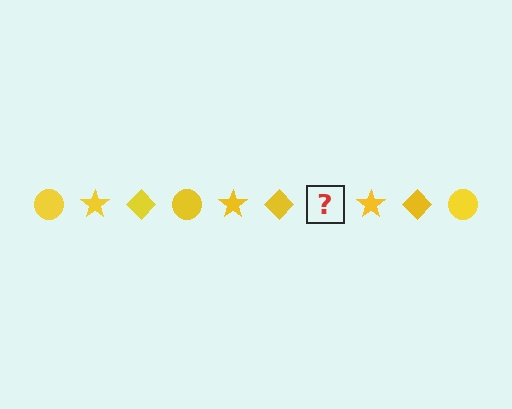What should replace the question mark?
The question mark should be replaced with a yellow circle.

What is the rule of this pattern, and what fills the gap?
The rule is that the pattern cycles through circle, star, diamond shapes in yellow. The gap should be filled with a yellow circle.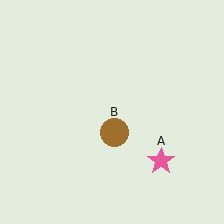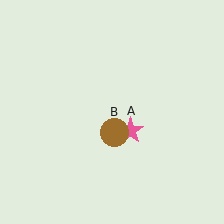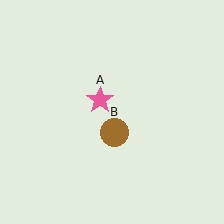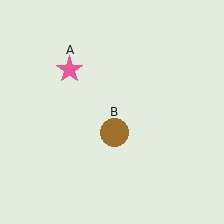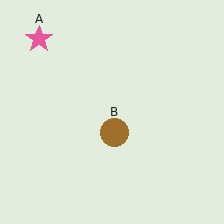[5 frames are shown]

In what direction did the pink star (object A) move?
The pink star (object A) moved up and to the left.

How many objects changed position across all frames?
1 object changed position: pink star (object A).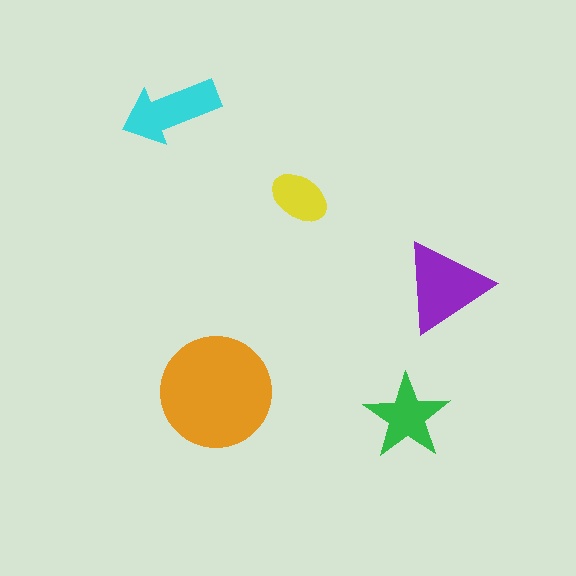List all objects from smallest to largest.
The yellow ellipse, the green star, the cyan arrow, the purple triangle, the orange circle.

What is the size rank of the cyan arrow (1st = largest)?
3rd.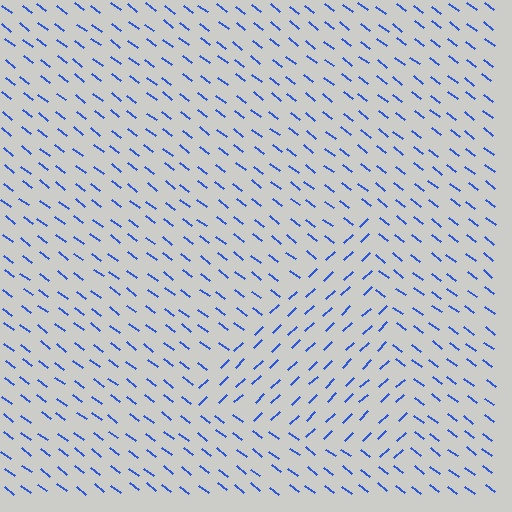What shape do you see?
I see a triangle.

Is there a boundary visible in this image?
Yes, there is a texture boundary formed by a change in line orientation.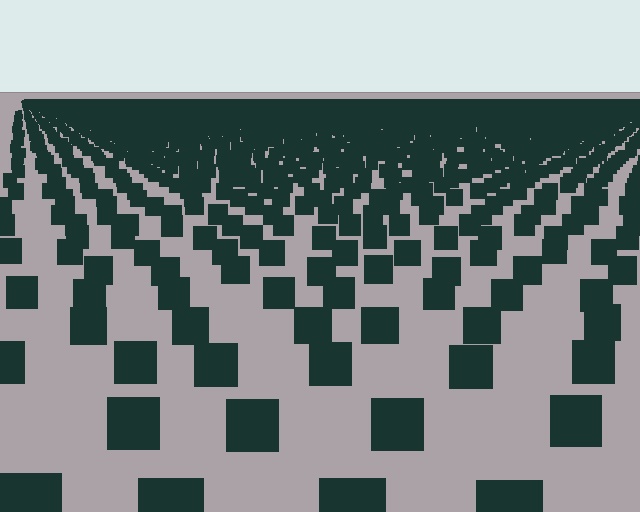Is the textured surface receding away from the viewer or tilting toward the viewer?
The surface is receding away from the viewer. Texture elements get smaller and denser toward the top.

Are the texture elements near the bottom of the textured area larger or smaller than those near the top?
Larger. Near the bottom, elements are closer to the viewer and appear at a bigger on-screen size.